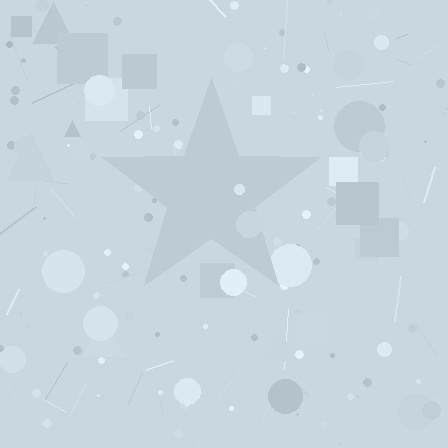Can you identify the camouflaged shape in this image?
The camouflaged shape is a star.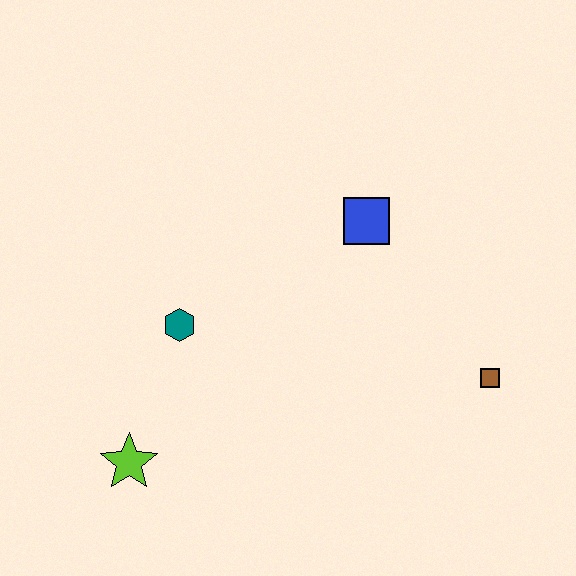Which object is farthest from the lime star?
The brown square is farthest from the lime star.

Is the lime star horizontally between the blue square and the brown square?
No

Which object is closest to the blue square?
The brown square is closest to the blue square.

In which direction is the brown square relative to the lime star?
The brown square is to the right of the lime star.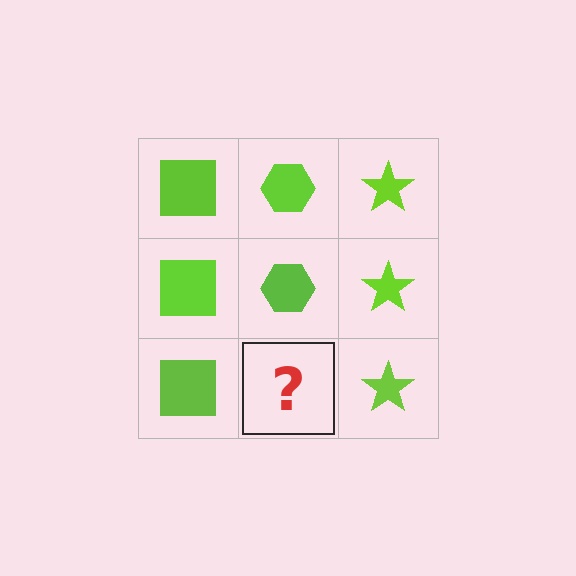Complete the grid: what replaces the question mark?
The question mark should be replaced with a lime hexagon.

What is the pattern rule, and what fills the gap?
The rule is that each column has a consistent shape. The gap should be filled with a lime hexagon.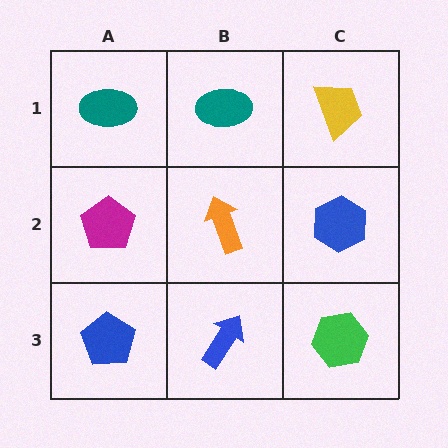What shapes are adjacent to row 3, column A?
A magenta pentagon (row 2, column A), a blue arrow (row 3, column B).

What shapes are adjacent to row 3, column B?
An orange arrow (row 2, column B), a blue pentagon (row 3, column A), a green hexagon (row 3, column C).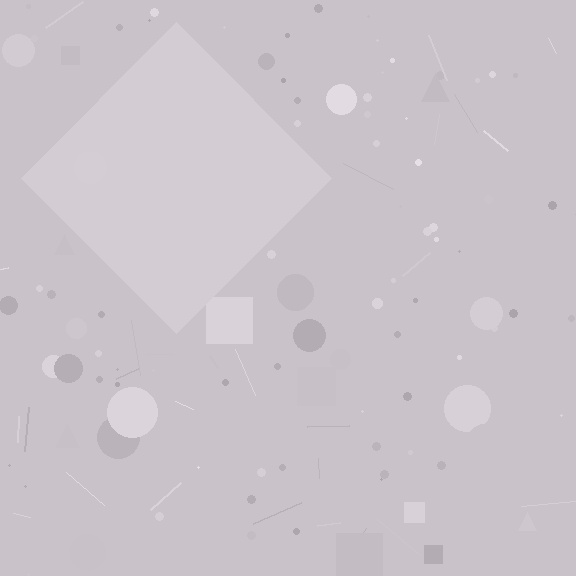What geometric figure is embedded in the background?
A diamond is embedded in the background.